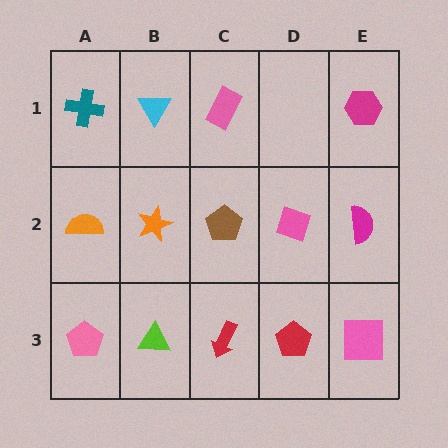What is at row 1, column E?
A magenta hexagon.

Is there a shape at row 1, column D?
No, that cell is empty.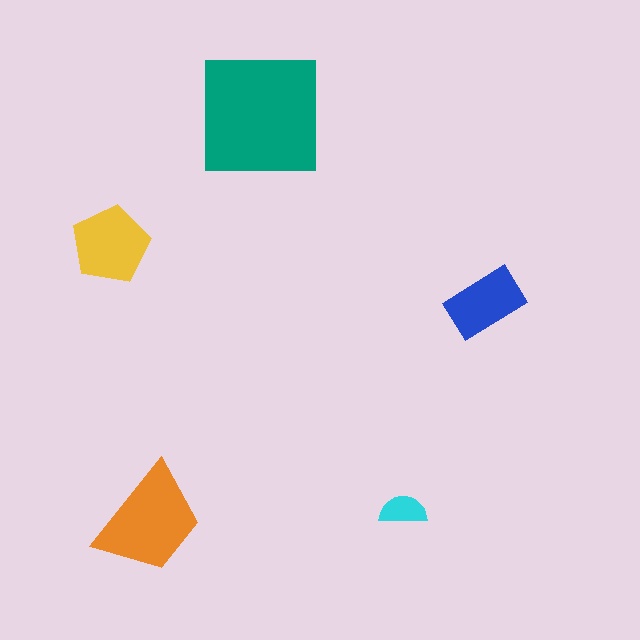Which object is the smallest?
The cyan semicircle.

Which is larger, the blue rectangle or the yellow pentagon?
The yellow pentagon.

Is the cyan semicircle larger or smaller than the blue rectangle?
Smaller.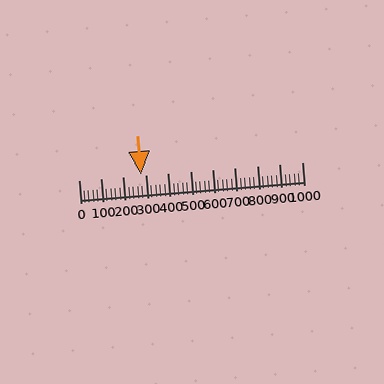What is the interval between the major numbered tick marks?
The major tick marks are spaced 100 units apart.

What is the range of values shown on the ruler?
The ruler shows values from 0 to 1000.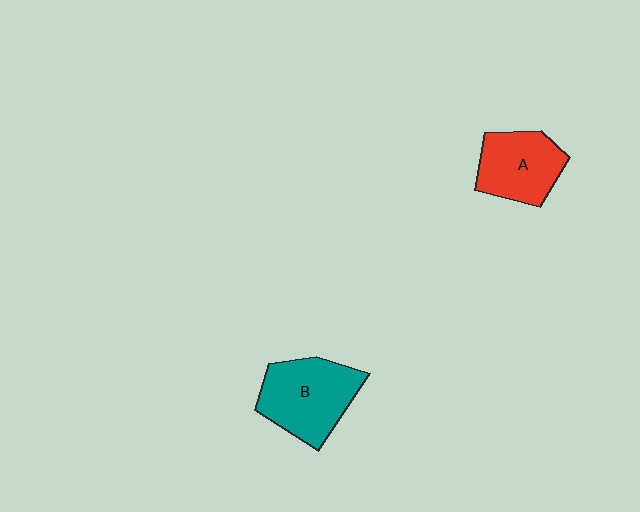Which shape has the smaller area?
Shape A (red).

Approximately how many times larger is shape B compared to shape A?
Approximately 1.2 times.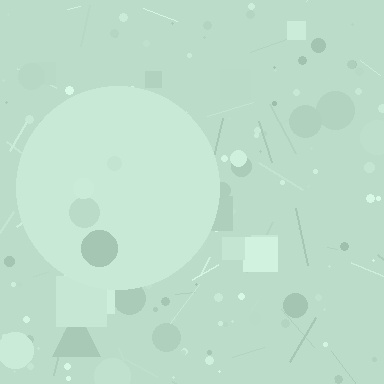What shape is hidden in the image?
A circle is hidden in the image.